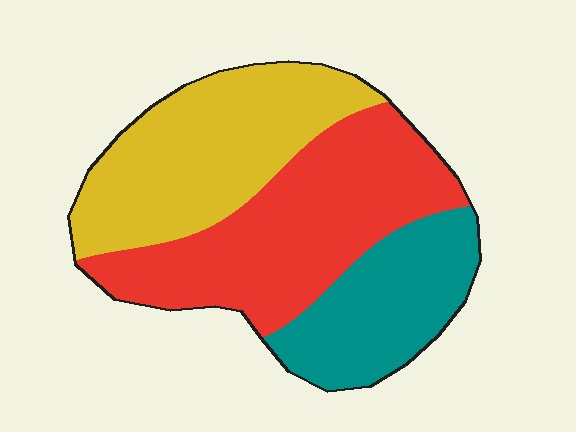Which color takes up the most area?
Red, at roughly 40%.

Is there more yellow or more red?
Red.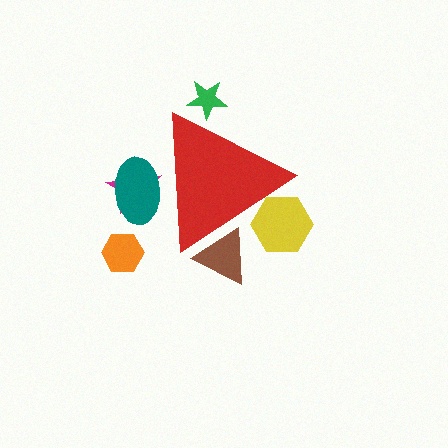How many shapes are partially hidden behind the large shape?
5 shapes are partially hidden.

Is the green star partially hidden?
Yes, the green star is partially hidden behind the red triangle.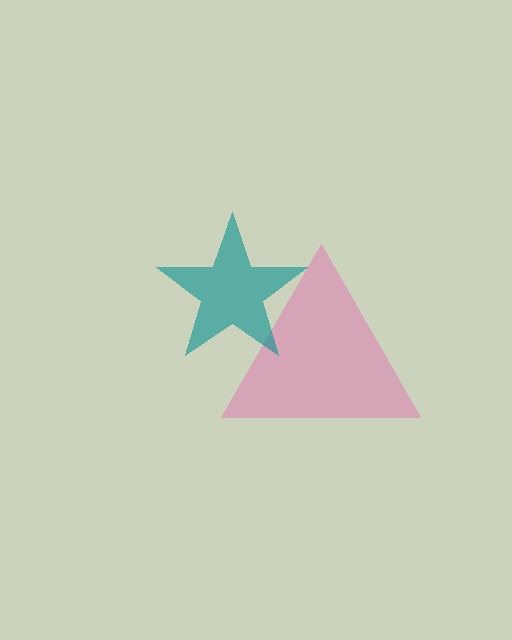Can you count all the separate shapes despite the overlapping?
Yes, there are 2 separate shapes.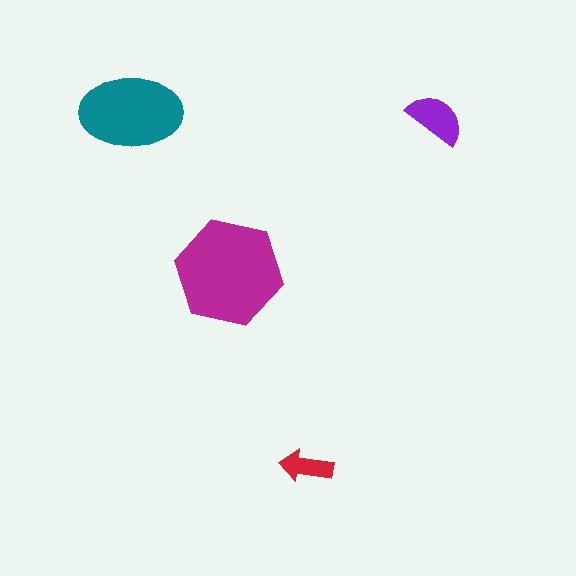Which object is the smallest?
The red arrow.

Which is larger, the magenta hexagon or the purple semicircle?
The magenta hexagon.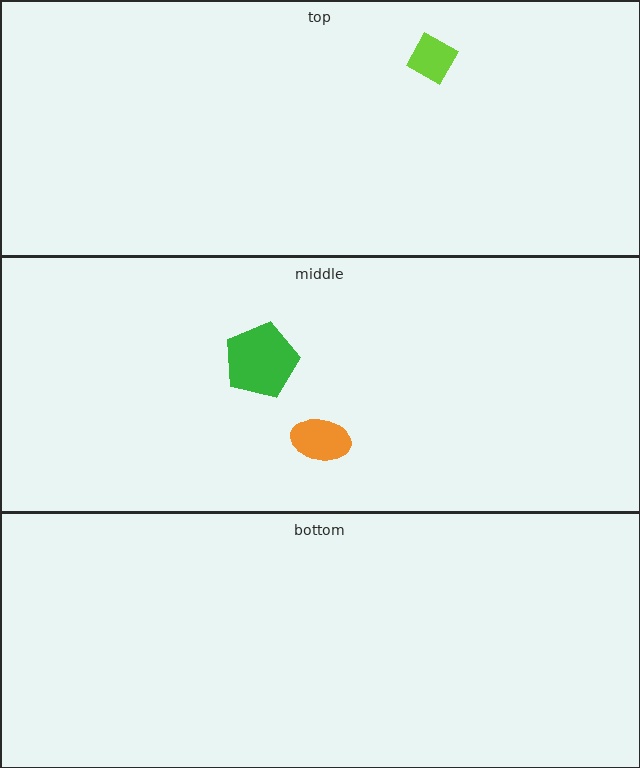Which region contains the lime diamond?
The top region.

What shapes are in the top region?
The lime diamond.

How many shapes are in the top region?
1.